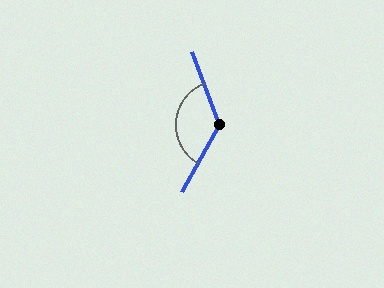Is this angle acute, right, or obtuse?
It is obtuse.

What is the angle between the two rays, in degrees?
Approximately 131 degrees.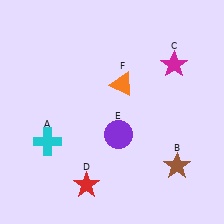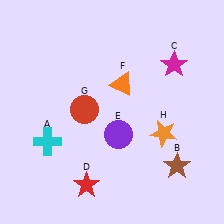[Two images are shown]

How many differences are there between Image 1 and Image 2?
There are 2 differences between the two images.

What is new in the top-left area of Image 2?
A red circle (G) was added in the top-left area of Image 2.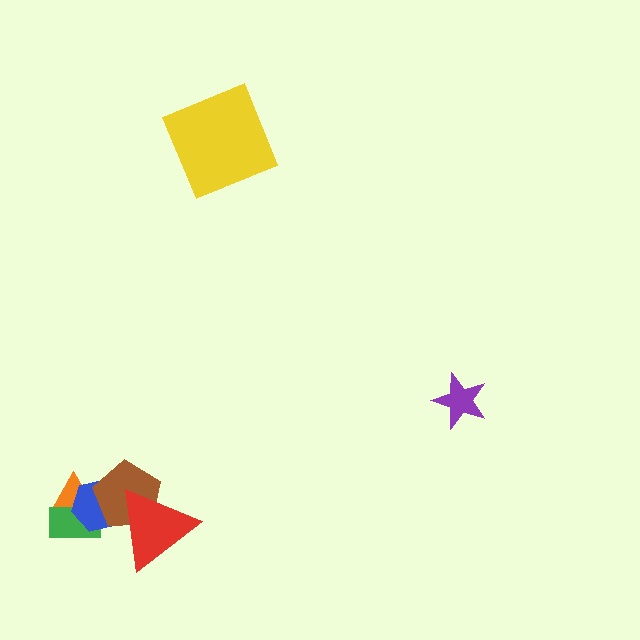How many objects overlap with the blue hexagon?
4 objects overlap with the blue hexagon.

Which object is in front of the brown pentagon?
The red triangle is in front of the brown pentagon.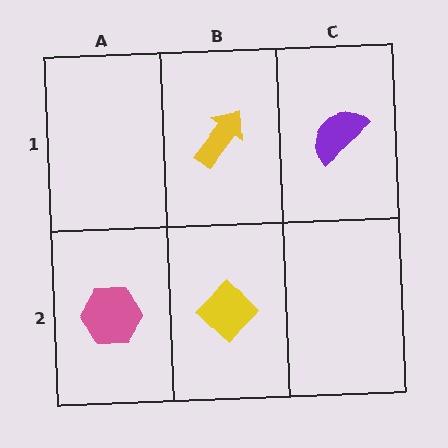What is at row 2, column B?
A yellow diamond.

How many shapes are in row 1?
2 shapes.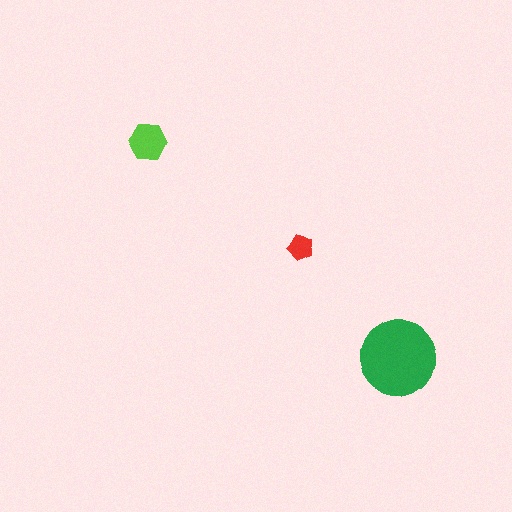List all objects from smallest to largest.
The red pentagon, the lime hexagon, the green circle.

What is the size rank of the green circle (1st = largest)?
1st.